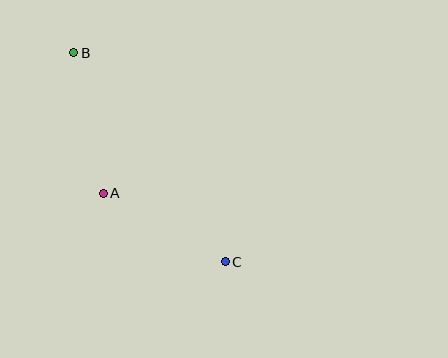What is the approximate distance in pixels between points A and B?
The distance between A and B is approximately 143 pixels.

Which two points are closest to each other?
Points A and C are closest to each other.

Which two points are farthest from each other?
Points B and C are farthest from each other.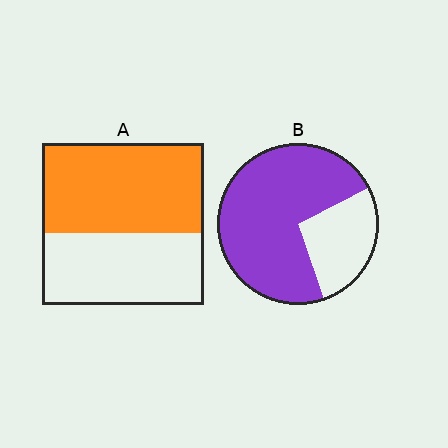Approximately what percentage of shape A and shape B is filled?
A is approximately 55% and B is approximately 75%.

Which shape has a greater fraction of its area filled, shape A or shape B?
Shape B.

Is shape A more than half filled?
Yes.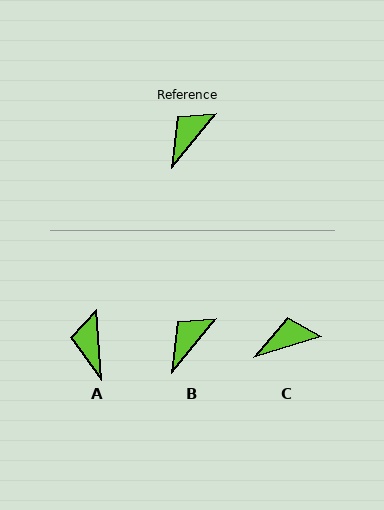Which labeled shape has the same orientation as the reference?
B.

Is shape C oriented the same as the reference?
No, it is off by about 34 degrees.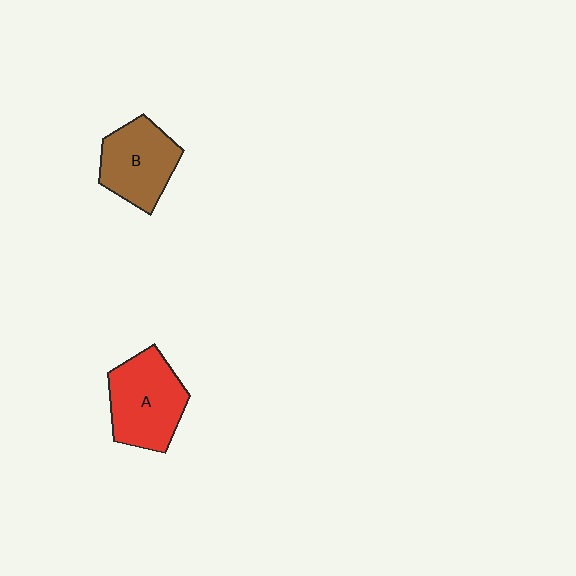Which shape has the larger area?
Shape A (red).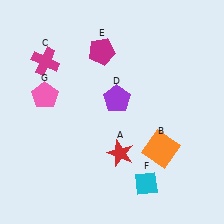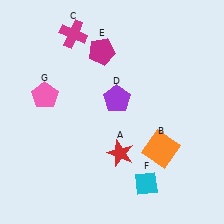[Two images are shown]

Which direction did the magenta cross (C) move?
The magenta cross (C) moved right.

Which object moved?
The magenta cross (C) moved right.